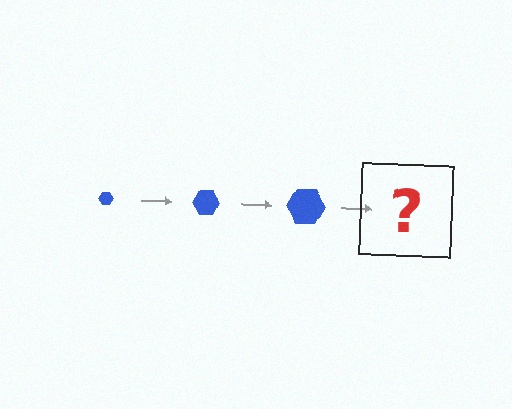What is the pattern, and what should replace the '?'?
The pattern is that the hexagon gets progressively larger each step. The '?' should be a blue hexagon, larger than the previous one.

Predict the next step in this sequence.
The next step is a blue hexagon, larger than the previous one.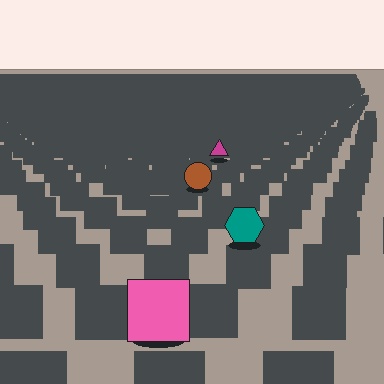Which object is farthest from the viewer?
The magenta triangle is farthest from the viewer. It appears smaller and the ground texture around it is denser.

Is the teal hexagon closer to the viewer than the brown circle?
Yes. The teal hexagon is closer — you can tell from the texture gradient: the ground texture is coarser near it.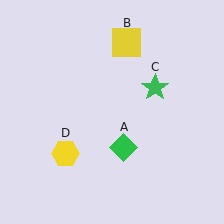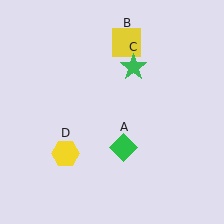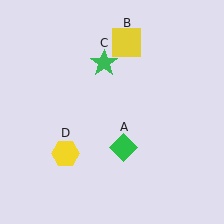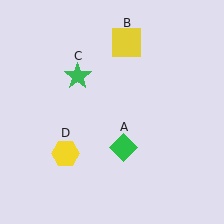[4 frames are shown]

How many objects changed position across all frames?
1 object changed position: green star (object C).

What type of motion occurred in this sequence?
The green star (object C) rotated counterclockwise around the center of the scene.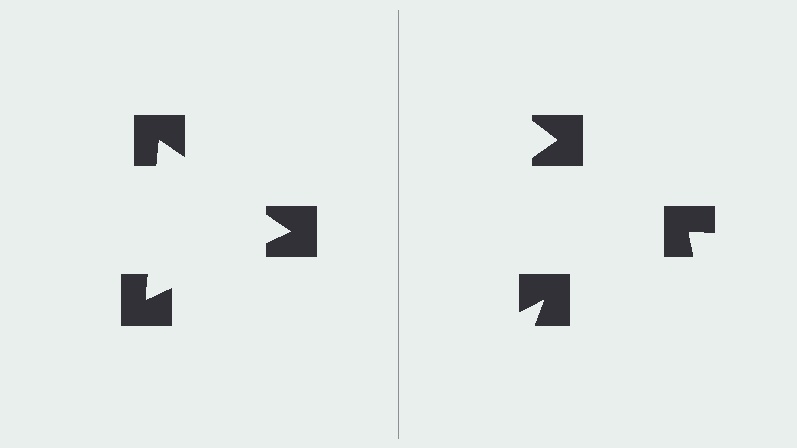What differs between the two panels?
The notched squares are positioned identically on both sides; only the wedge orientations differ. On the left they align to a triangle; on the right they are misaligned.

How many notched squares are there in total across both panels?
6 — 3 on each side.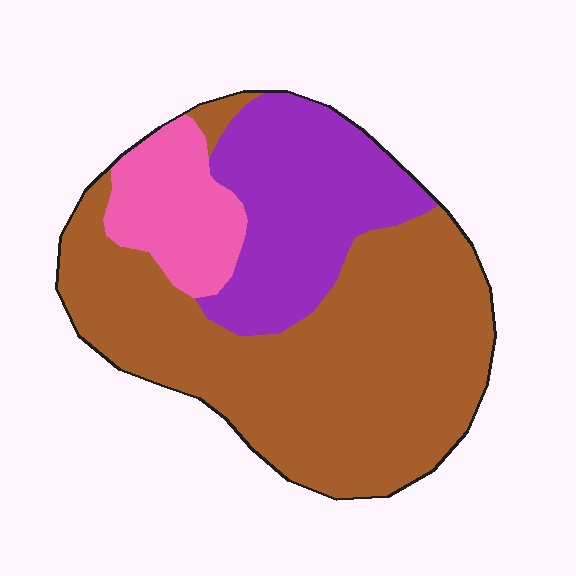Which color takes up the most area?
Brown, at roughly 60%.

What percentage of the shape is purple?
Purple takes up about one quarter (1/4) of the shape.